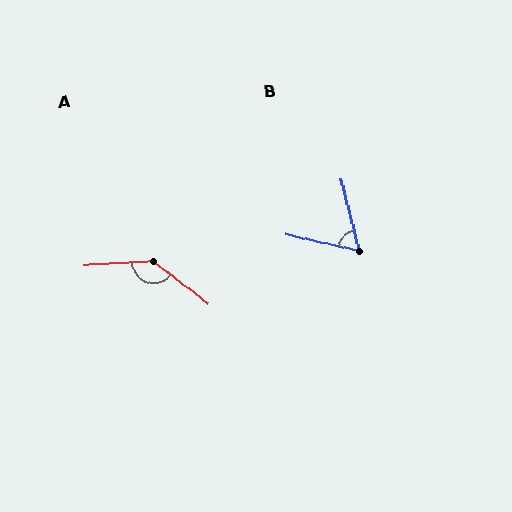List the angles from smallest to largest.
B (63°), A (139°).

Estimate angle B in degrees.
Approximately 63 degrees.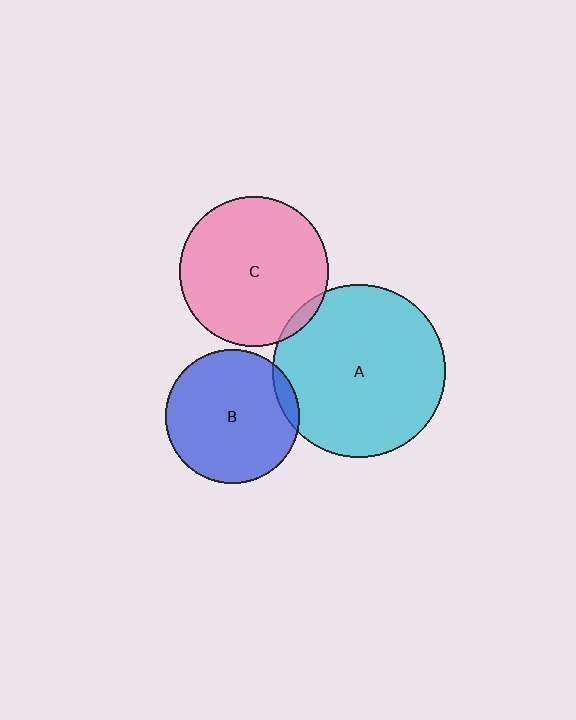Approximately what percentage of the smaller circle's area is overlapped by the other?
Approximately 5%.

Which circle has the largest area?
Circle A (cyan).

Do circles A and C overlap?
Yes.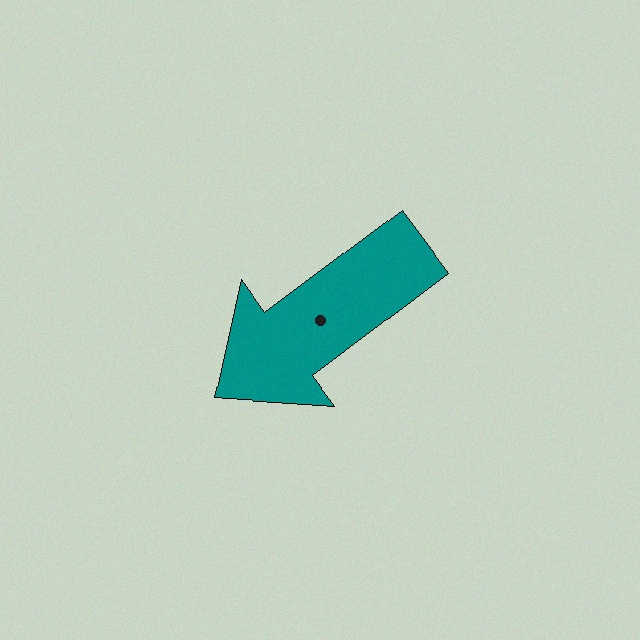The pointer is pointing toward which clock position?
Roughly 8 o'clock.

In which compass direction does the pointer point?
Southwest.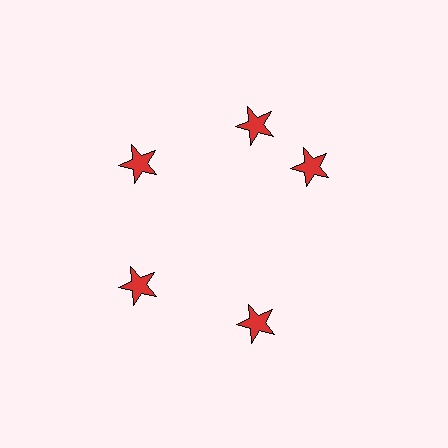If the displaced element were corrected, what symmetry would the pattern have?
It would have 5-fold rotational symmetry — the pattern would map onto itself every 72 degrees.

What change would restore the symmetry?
The symmetry would be restored by rotating it back into even spacing with its neighbors so that all 5 stars sit at equal angles and equal distance from the center.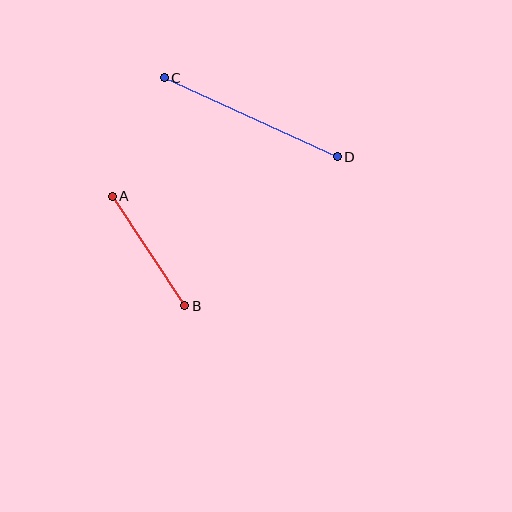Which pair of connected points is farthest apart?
Points C and D are farthest apart.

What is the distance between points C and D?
The distance is approximately 190 pixels.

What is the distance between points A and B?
The distance is approximately 131 pixels.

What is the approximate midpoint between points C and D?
The midpoint is at approximately (251, 117) pixels.